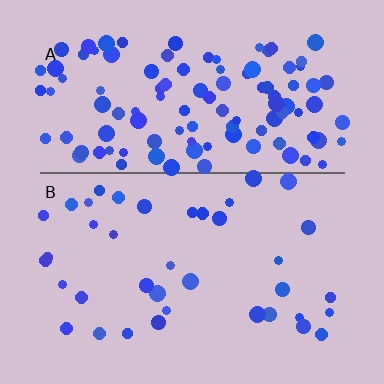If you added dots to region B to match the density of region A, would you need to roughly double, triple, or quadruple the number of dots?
Approximately triple.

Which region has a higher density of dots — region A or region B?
A (the top).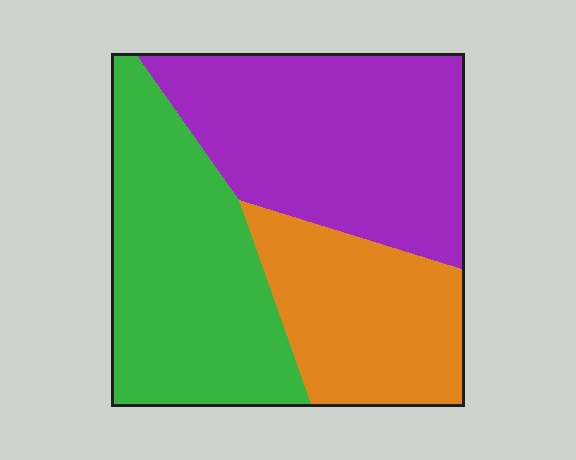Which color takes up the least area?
Orange, at roughly 25%.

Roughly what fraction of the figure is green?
Green covers around 35% of the figure.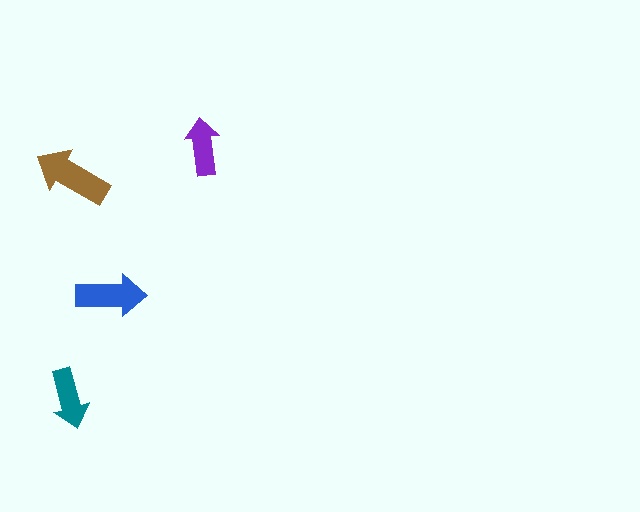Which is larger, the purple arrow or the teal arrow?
The teal one.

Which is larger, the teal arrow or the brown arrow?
The brown one.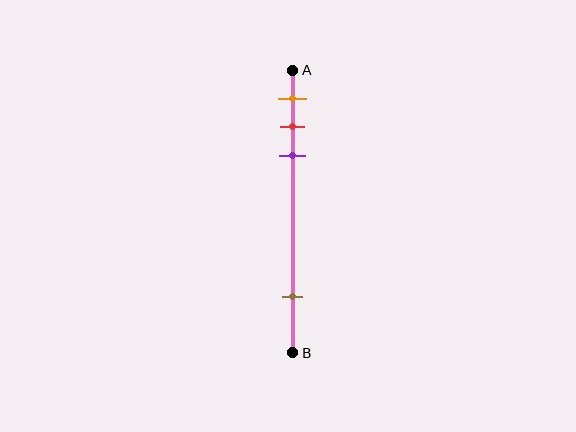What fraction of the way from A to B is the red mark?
The red mark is approximately 20% (0.2) of the way from A to B.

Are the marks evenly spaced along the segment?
No, the marks are not evenly spaced.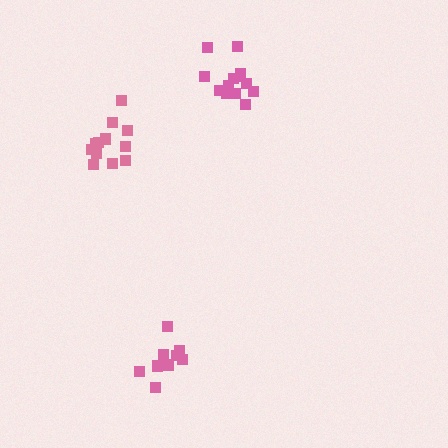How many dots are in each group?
Group 1: 12 dots, Group 2: 13 dots, Group 3: 9 dots (34 total).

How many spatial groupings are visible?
There are 3 spatial groupings.